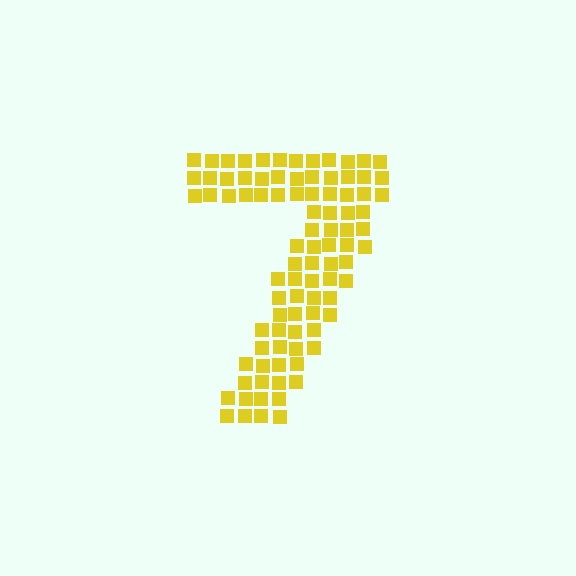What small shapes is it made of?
It is made of small squares.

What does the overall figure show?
The overall figure shows the digit 7.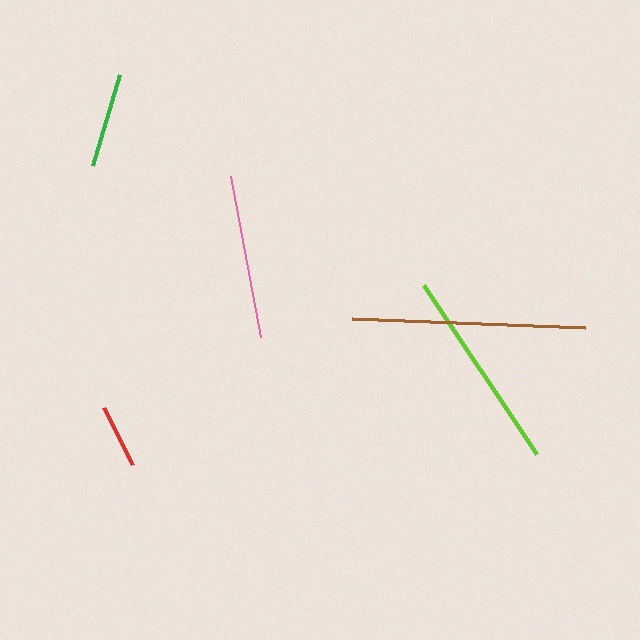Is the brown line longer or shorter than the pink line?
The brown line is longer than the pink line.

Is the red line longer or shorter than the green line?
The green line is longer than the red line.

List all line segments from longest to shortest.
From longest to shortest: brown, lime, pink, green, red.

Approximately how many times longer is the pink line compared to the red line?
The pink line is approximately 2.5 times the length of the red line.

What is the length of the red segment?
The red segment is approximately 64 pixels long.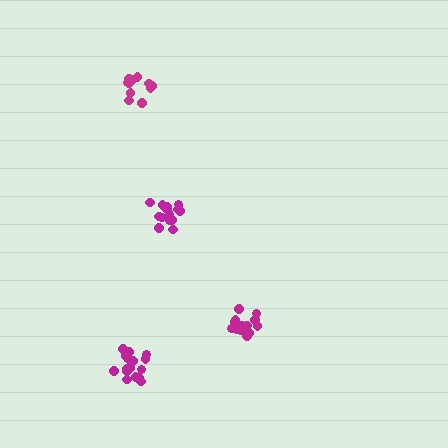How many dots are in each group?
Group 1: 14 dots, Group 2: 15 dots, Group 3: 17 dots, Group 4: 13 dots (59 total).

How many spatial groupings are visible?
There are 4 spatial groupings.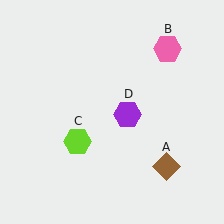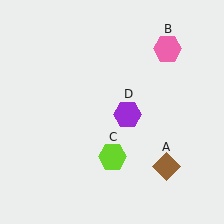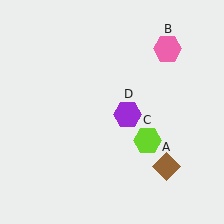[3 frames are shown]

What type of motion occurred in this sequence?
The lime hexagon (object C) rotated counterclockwise around the center of the scene.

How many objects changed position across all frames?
1 object changed position: lime hexagon (object C).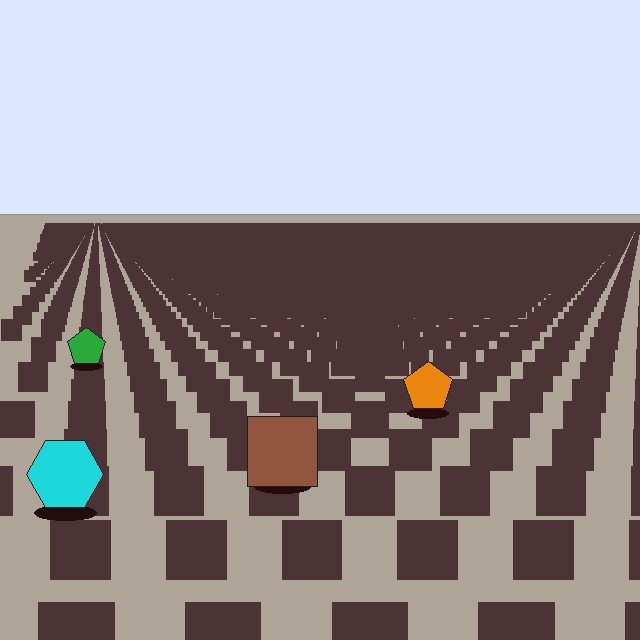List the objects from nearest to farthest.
From nearest to farthest: the cyan hexagon, the brown square, the orange pentagon, the green pentagon.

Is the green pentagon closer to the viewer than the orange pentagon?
No. The orange pentagon is closer — you can tell from the texture gradient: the ground texture is coarser near it.